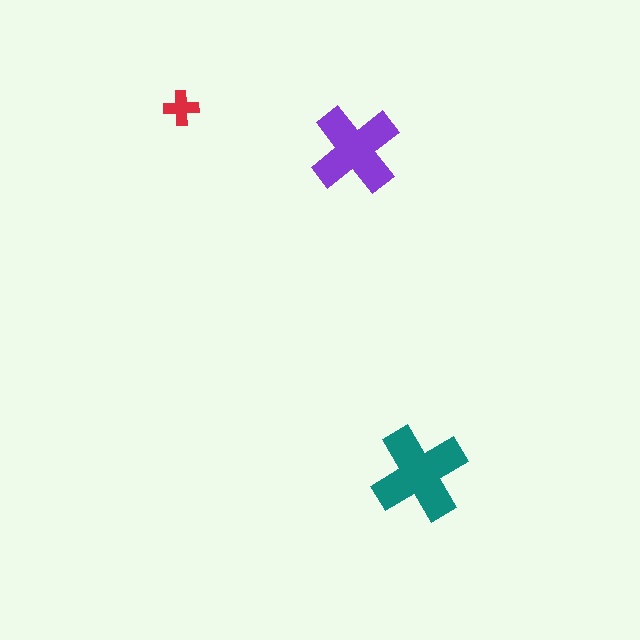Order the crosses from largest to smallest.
the teal one, the purple one, the red one.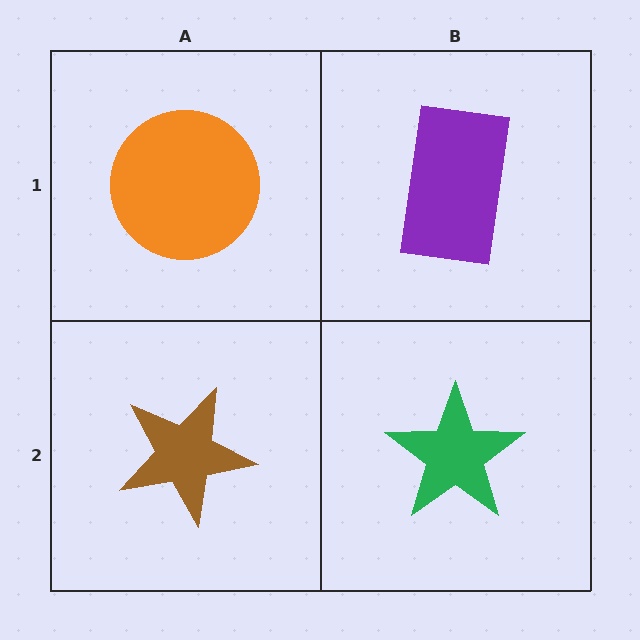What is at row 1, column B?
A purple rectangle.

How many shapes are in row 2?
2 shapes.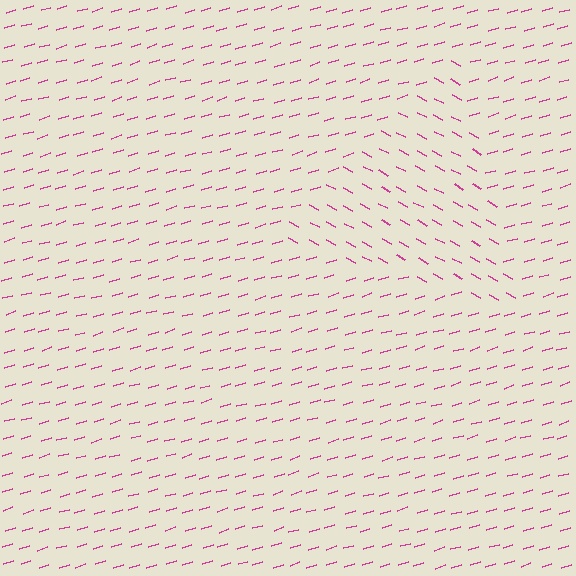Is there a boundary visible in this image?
Yes, there is a texture boundary formed by a change in line orientation.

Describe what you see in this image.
The image is filled with small magenta line segments. A triangle region in the image has lines oriented differently from the surrounding lines, creating a visible texture boundary.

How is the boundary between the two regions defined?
The boundary is defined purely by a change in line orientation (approximately 45 degrees difference). All lines are the same color and thickness.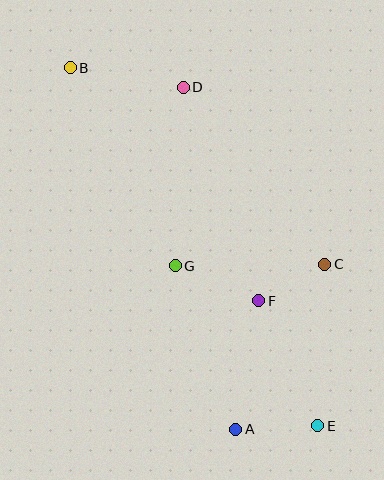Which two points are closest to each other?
Points C and F are closest to each other.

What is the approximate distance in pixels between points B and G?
The distance between B and G is approximately 225 pixels.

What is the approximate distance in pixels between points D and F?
The distance between D and F is approximately 226 pixels.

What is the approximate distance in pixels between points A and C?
The distance between A and C is approximately 187 pixels.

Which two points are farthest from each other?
Points B and E are farthest from each other.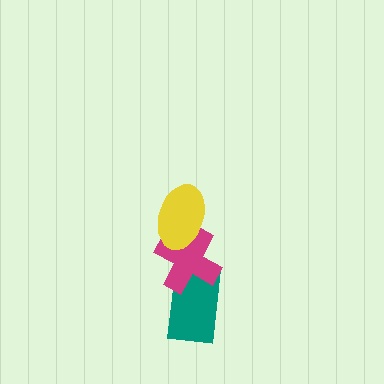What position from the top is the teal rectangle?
The teal rectangle is 3rd from the top.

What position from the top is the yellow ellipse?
The yellow ellipse is 1st from the top.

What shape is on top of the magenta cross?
The yellow ellipse is on top of the magenta cross.